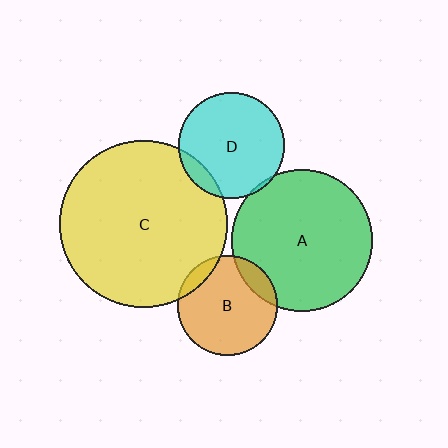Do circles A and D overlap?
Yes.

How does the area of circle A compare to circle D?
Approximately 1.8 times.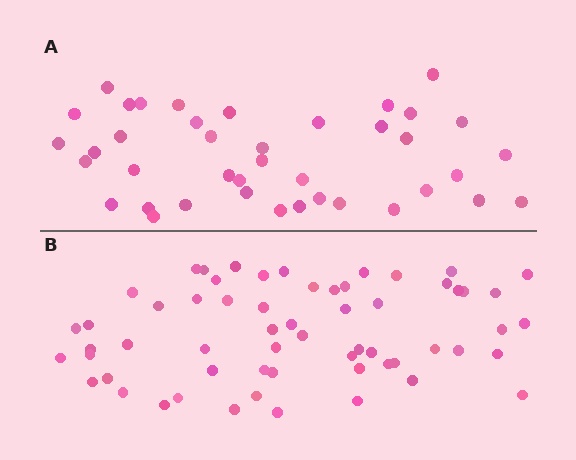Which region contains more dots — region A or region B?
Region B (the bottom region) has more dots.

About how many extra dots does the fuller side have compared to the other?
Region B has approximately 20 more dots than region A.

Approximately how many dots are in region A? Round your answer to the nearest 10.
About 40 dots.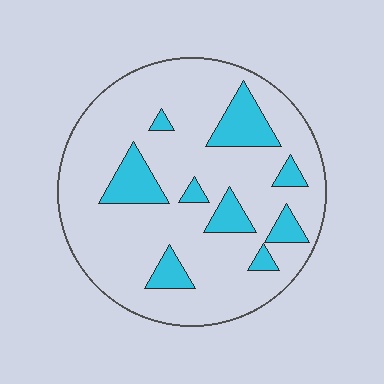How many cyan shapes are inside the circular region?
9.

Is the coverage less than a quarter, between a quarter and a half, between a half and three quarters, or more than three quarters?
Less than a quarter.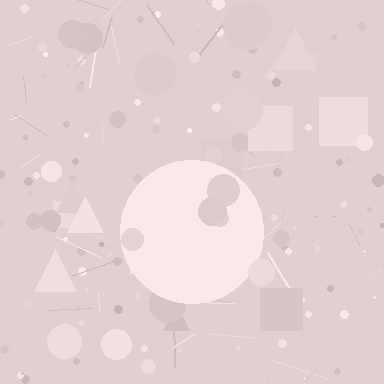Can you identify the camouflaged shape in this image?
The camouflaged shape is a circle.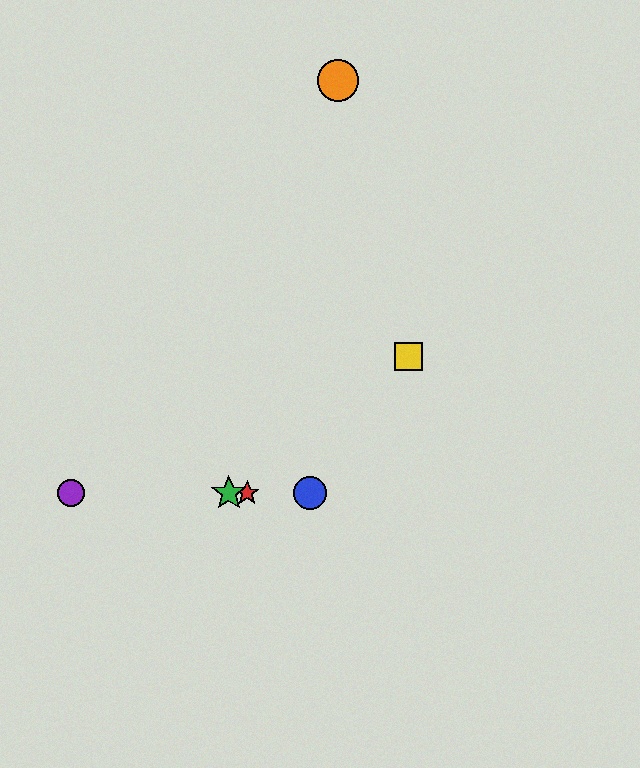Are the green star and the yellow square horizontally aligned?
No, the green star is at y≈493 and the yellow square is at y≈357.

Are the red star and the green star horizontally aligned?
Yes, both are at y≈493.